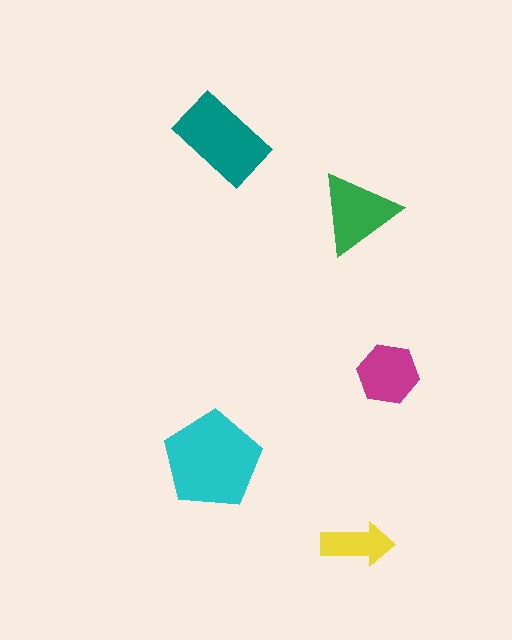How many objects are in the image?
There are 5 objects in the image.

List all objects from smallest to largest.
The yellow arrow, the magenta hexagon, the green triangle, the teal rectangle, the cyan pentagon.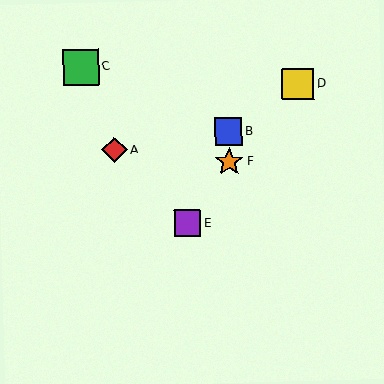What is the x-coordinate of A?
Object A is at x≈114.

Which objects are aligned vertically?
Objects B, F are aligned vertically.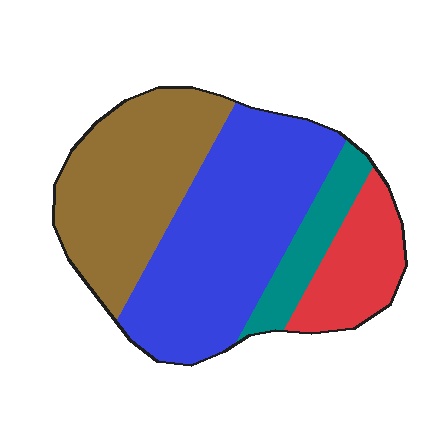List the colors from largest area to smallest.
From largest to smallest: blue, brown, red, teal.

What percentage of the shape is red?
Red takes up less than a sixth of the shape.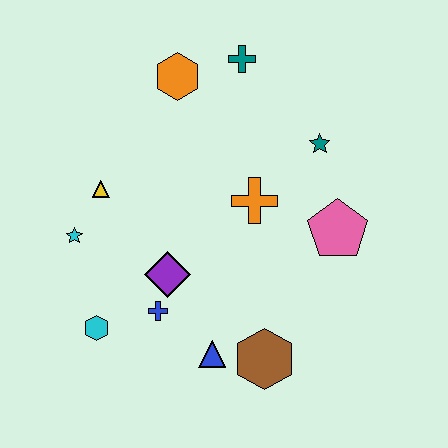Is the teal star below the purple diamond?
No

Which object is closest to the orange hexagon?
The teal cross is closest to the orange hexagon.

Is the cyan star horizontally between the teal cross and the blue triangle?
No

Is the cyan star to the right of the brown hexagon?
No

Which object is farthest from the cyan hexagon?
The teal cross is farthest from the cyan hexagon.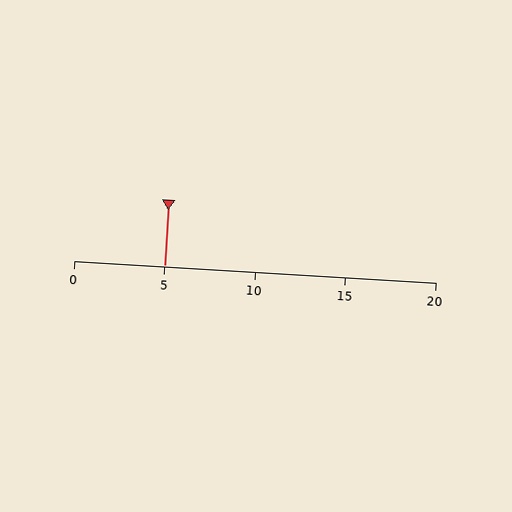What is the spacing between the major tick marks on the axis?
The major ticks are spaced 5 apart.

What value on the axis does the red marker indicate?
The marker indicates approximately 5.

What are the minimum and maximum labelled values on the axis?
The axis runs from 0 to 20.